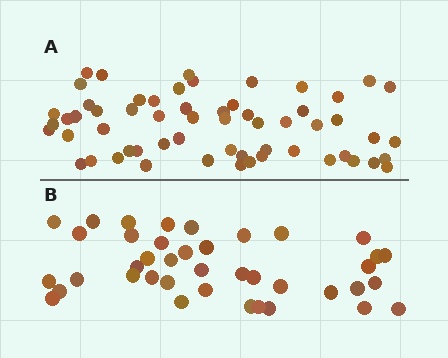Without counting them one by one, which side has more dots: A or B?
Region A (the top region) has more dots.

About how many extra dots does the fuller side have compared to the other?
Region A has approximately 20 more dots than region B.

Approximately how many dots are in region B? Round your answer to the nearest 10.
About 40 dots.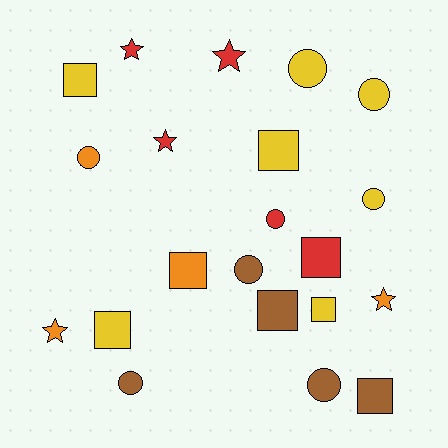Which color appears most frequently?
Yellow, with 7 objects.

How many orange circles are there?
There is 1 orange circle.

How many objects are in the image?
There are 21 objects.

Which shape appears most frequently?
Circle, with 8 objects.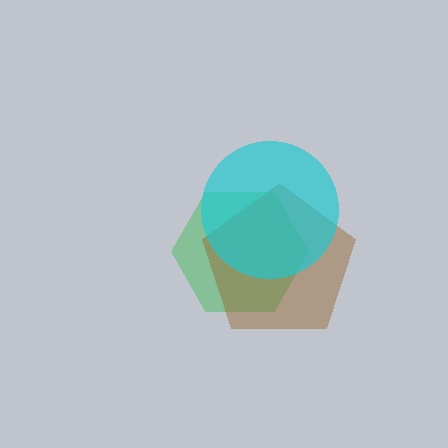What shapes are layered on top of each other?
The layered shapes are: a green hexagon, a brown pentagon, a cyan circle.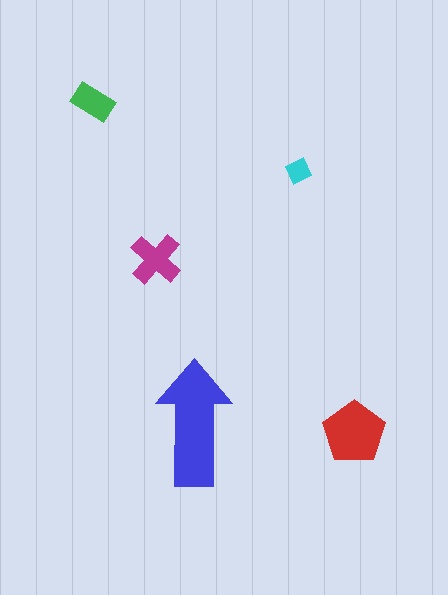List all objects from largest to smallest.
The blue arrow, the red pentagon, the magenta cross, the green rectangle, the cyan diamond.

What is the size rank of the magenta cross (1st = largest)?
3rd.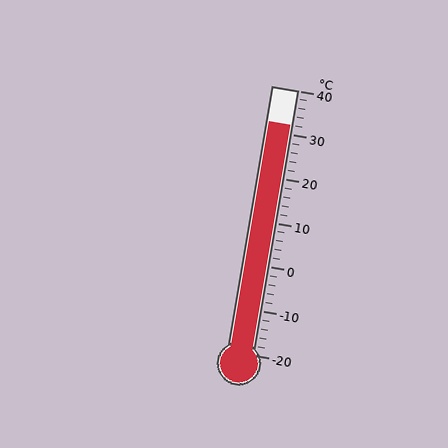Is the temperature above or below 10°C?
The temperature is above 10°C.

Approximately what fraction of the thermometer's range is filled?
The thermometer is filled to approximately 85% of its range.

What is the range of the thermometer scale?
The thermometer scale ranges from -20°C to 40°C.